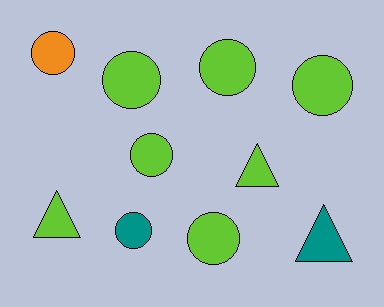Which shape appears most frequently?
Circle, with 7 objects.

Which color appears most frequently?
Lime, with 7 objects.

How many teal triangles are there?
There is 1 teal triangle.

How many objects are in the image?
There are 10 objects.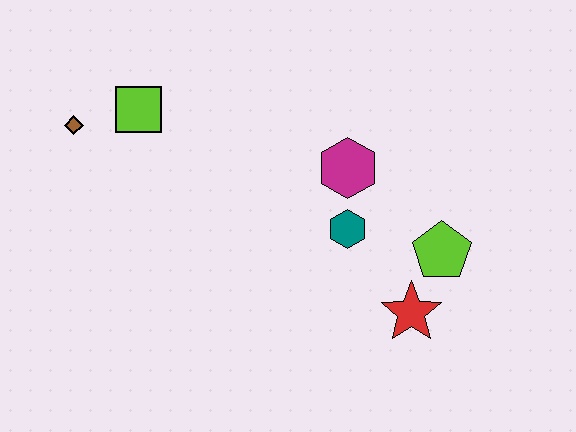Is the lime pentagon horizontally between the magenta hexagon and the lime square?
No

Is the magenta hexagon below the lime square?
Yes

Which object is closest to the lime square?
The brown diamond is closest to the lime square.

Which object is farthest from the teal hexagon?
The brown diamond is farthest from the teal hexagon.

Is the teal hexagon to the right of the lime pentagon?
No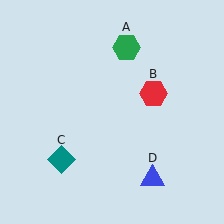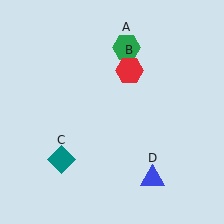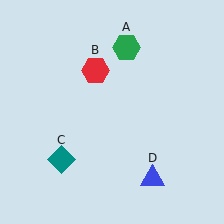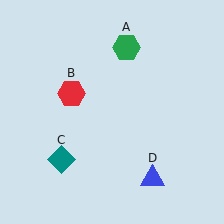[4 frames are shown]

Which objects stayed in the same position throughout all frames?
Green hexagon (object A) and teal diamond (object C) and blue triangle (object D) remained stationary.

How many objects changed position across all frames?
1 object changed position: red hexagon (object B).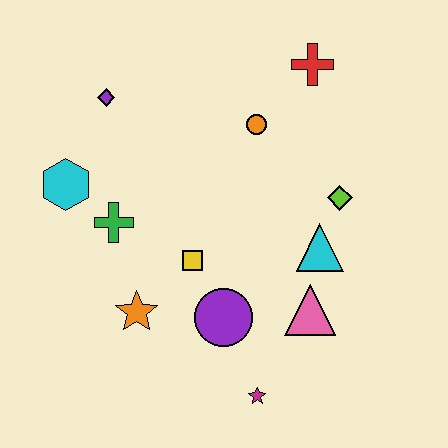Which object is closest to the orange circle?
The red cross is closest to the orange circle.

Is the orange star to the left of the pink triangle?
Yes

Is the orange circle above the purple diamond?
No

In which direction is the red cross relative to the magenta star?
The red cross is above the magenta star.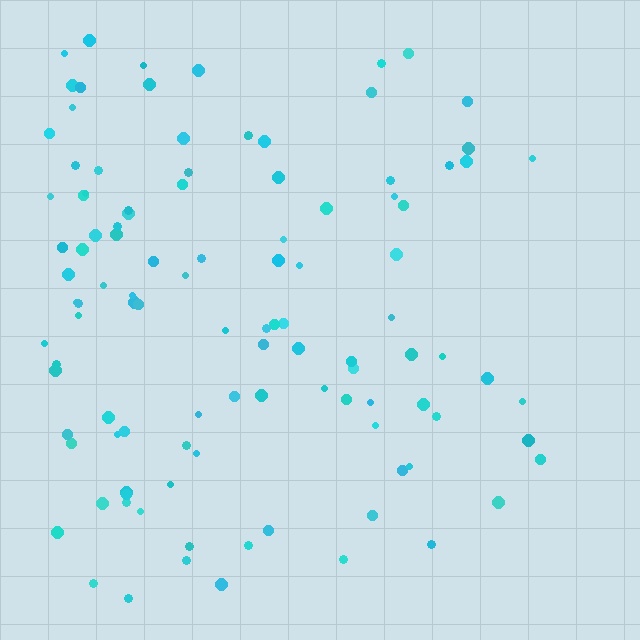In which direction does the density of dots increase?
From right to left, with the left side densest.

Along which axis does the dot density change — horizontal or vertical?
Horizontal.